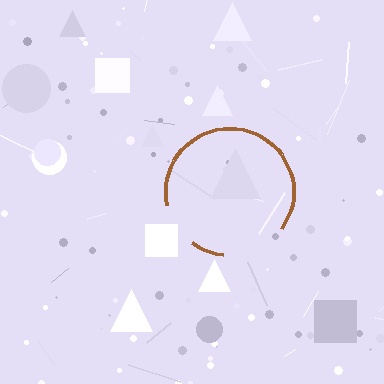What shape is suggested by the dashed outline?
The dashed outline suggests a circle.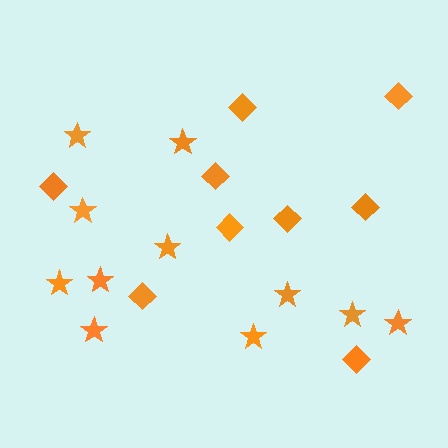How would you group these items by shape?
There are 2 groups: one group of stars (11) and one group of diamonds (9).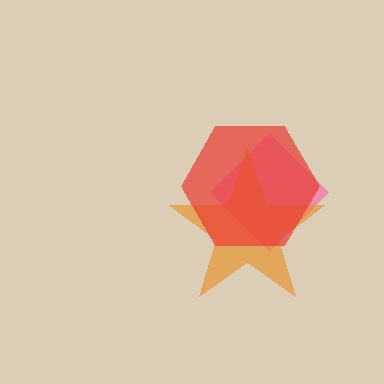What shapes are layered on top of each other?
The layered shapes are: a pink diamond, an orange star, a red hexagon.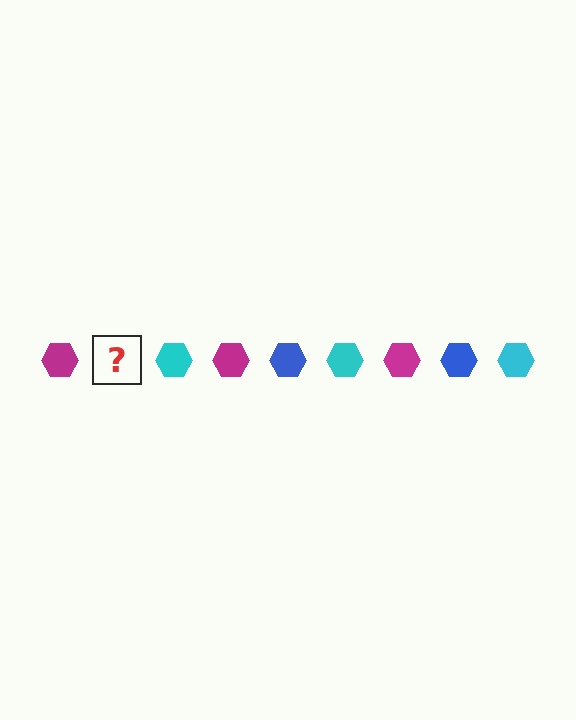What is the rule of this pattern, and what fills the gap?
The rule is that the pattern cycles through magenta, blue, cyan hexagons. The gap should be filled with a blue hexagon.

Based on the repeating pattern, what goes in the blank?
The blank should be a blue hexagon.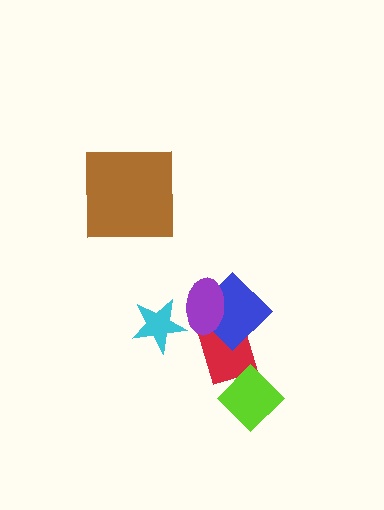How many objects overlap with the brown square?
0 objects overlap with the brown square.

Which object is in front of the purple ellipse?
The cyan star is in front of the purple ellipse.